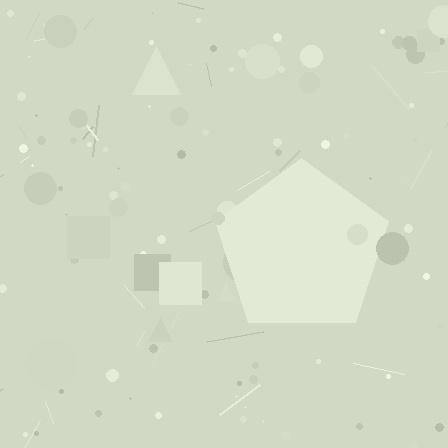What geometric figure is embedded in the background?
A pentagon is embedded in the background.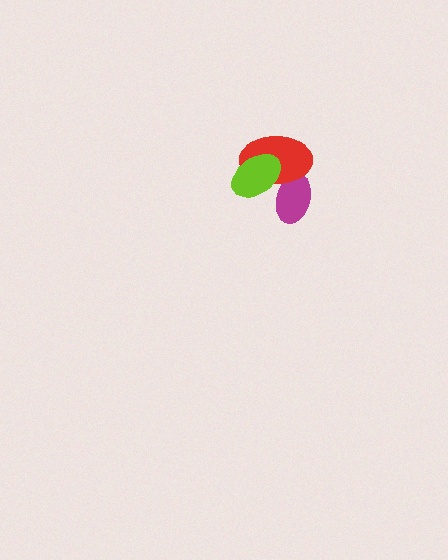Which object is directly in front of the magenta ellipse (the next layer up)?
The red ellipse is directly in front of the magenta ellipse.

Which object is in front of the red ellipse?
The lime ellipse is in front of the red ellipse.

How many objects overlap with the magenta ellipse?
2 objects overlap with the magenta ellipse.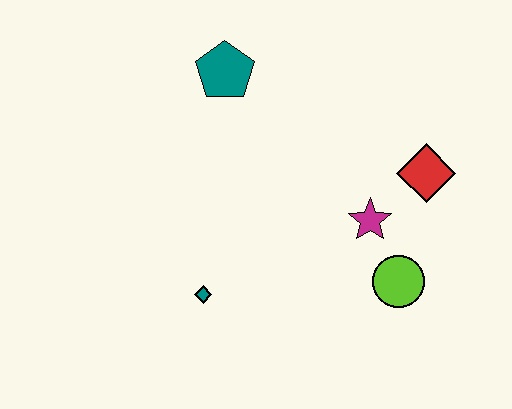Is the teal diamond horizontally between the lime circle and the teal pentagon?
No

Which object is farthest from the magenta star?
The teal pentagon is farthest from the magenta star.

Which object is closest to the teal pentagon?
The magenta star is closest to the teal pentagon.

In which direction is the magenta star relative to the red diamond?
The magenta star is to the left of the red diamond.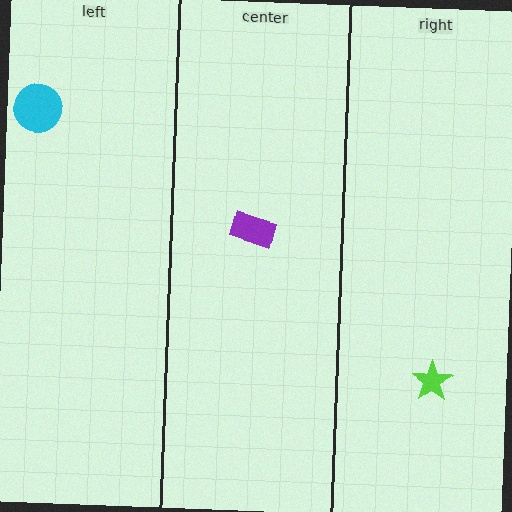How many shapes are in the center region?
1.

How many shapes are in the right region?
1.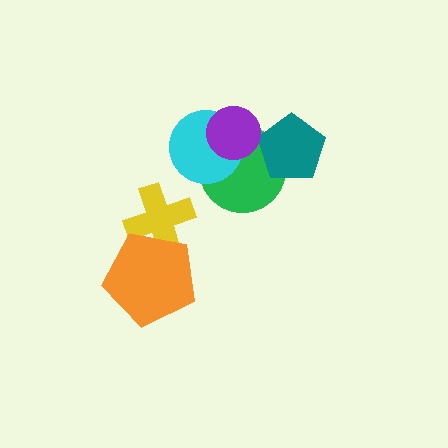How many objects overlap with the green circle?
3 objects overlap with the green circle.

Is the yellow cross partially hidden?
Yes, it is partially covered by another shape.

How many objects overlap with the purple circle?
2 objects overlap with the purple circle.